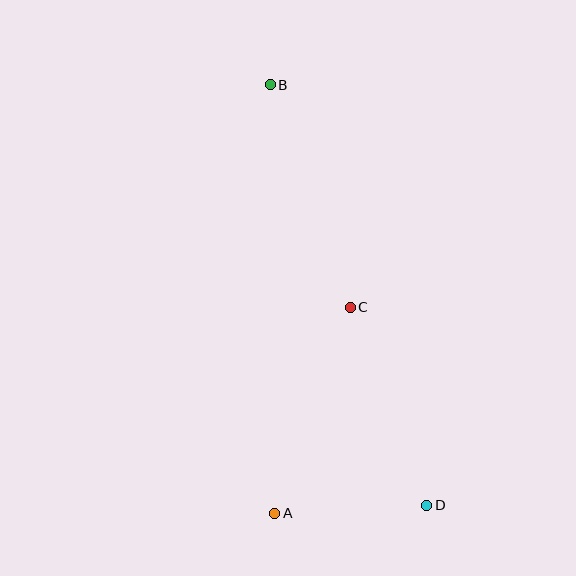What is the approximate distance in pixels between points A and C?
The distance between A and C is approximately 219 pixels.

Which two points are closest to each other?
Points A and D are closest to each other.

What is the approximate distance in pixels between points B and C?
The distance between B and C is approximately 237 pixels.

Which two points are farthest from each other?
Points B and D are farthest from each other.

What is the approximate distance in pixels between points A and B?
The distance between A and B is approximately 429 pixels.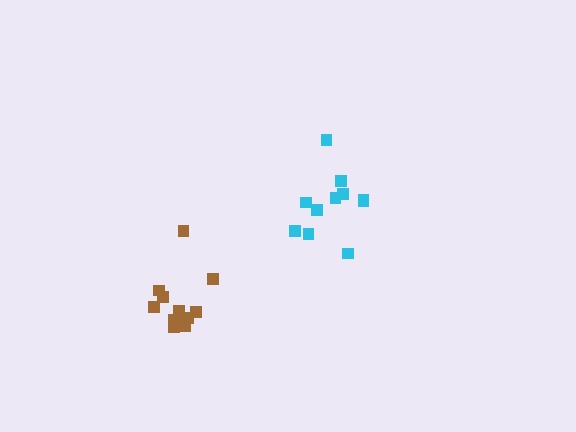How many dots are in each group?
Group 1: 11 dots, Group 2: 12 dots (23 total).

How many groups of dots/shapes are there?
There are 2 groups.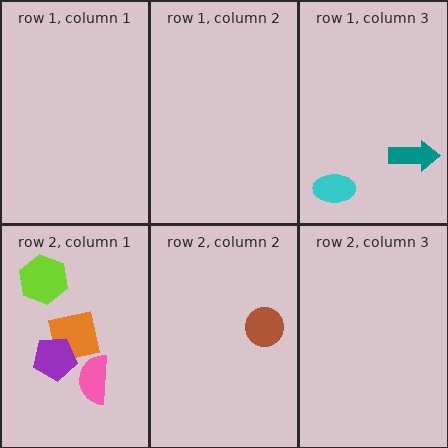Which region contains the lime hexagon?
The row 2, column 1 region.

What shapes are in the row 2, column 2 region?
The brown circle.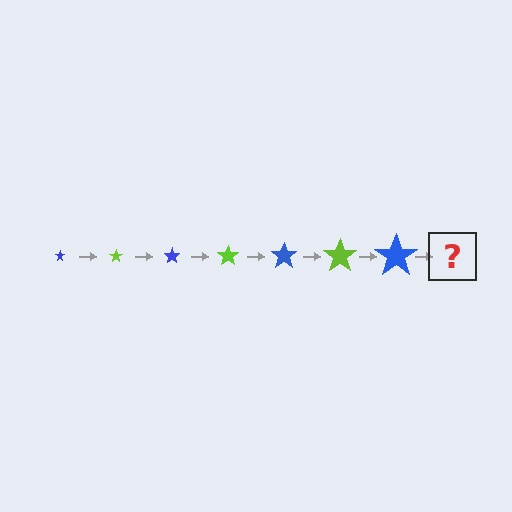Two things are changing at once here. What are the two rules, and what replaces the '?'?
The two rules are that the star grows larger each step and the color cycles through blue and lime. The '?' should be a lime star, larger than the previous one.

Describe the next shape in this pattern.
It should be a lime star, larger than the previous one.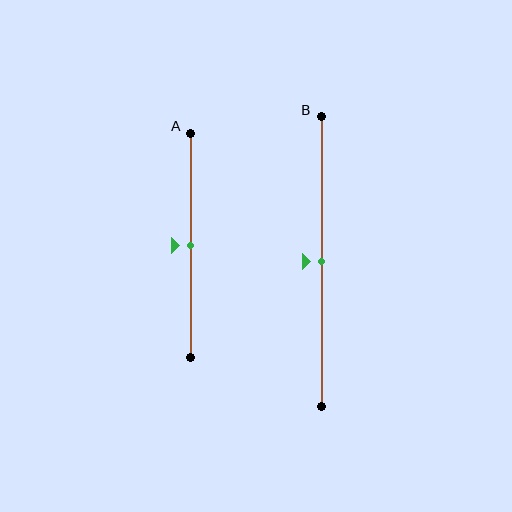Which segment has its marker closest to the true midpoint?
Segment A has its marker closest to the true midpoint.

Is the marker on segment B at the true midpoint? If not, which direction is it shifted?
Yes, the marker on segment B is at the true midpoint.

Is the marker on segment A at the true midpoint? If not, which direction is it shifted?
Yes, the marker on segment A is at the true midpoint.